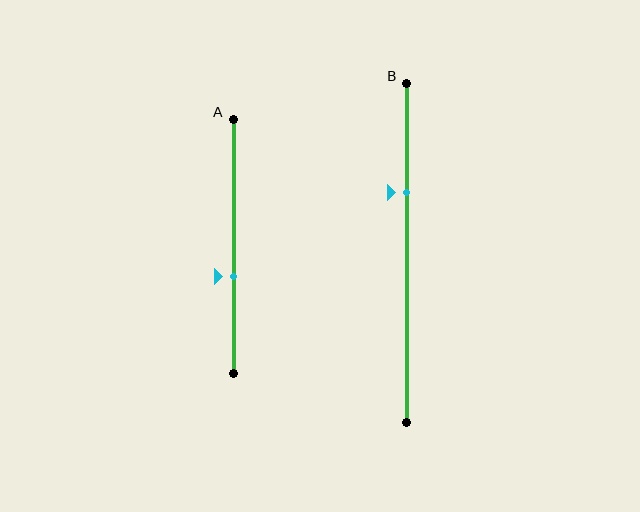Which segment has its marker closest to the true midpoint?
Segment A has its marker closest to the true midpoint.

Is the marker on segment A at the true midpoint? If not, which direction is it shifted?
No, the marker on segment A is shifted downward by about 12% of the segment length.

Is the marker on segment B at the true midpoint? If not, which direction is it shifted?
No, the marker on segment B is shifted upward by about 18% of the segment length.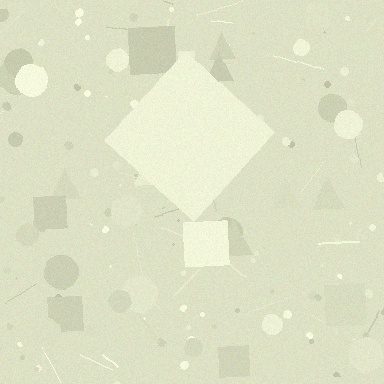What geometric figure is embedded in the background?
A diamond is embedded in the background.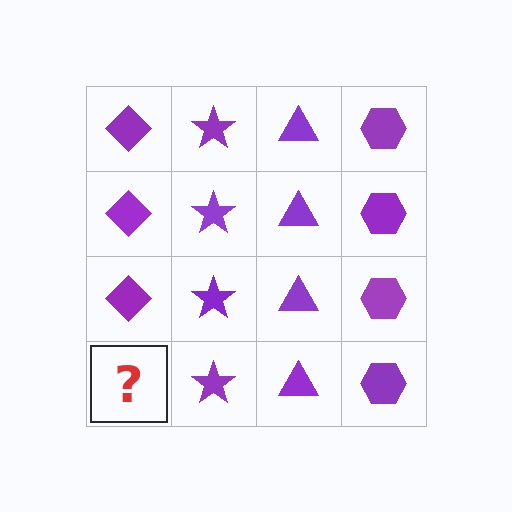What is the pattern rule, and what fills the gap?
The rule is that each column has a consistent shape. The gap should be filled with a purple diamond.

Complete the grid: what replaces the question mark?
The question mark should be replaced with a purple diamond.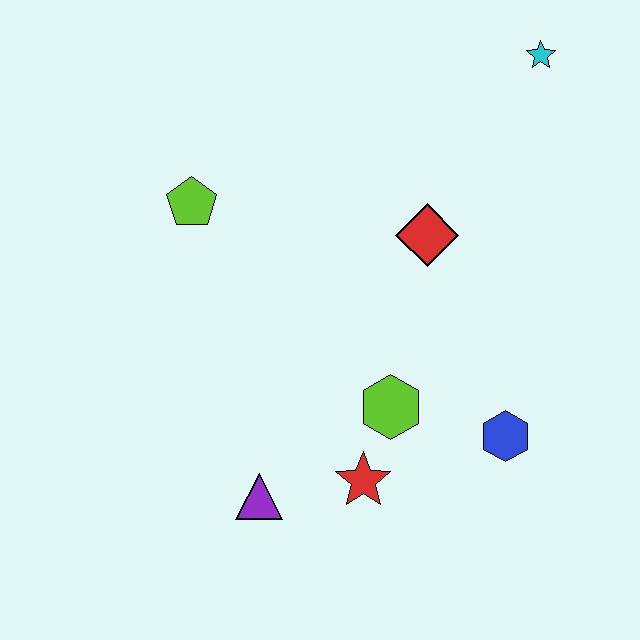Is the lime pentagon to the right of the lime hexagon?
No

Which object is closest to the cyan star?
The red diamond is closest to the cyan star.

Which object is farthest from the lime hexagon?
The cyan star is farthest from the lime hexagon.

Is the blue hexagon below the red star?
No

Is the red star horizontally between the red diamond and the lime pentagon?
Yes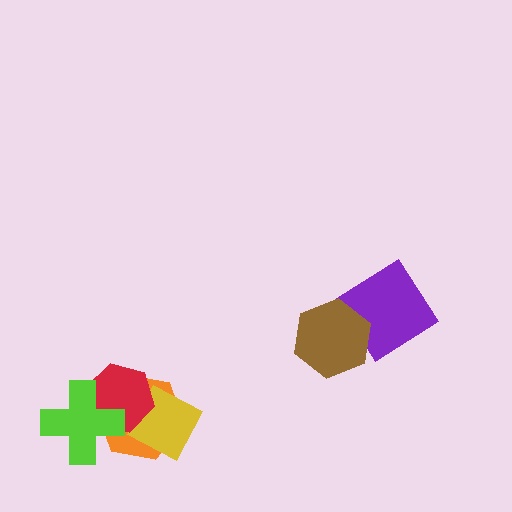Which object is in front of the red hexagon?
The lime cross is in front of the red hexagon.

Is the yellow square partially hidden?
Yes, it is partially covered by another shape.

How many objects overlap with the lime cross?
2 objects overlap with the lime cross.